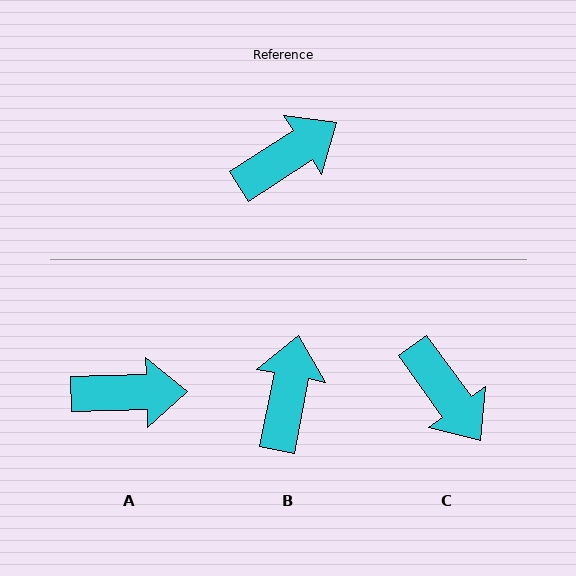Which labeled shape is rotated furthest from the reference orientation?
C, about 87 degrees away.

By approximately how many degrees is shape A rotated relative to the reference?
Approximately 32 degrees clockwise.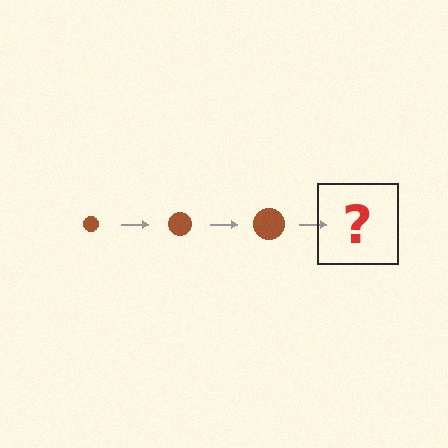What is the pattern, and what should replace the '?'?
The pattern is that the circle gets progressively larger each step. The '?' should be a brown circle, larger than the previous one.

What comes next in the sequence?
The next element should be a brown circle, larger than the previous one.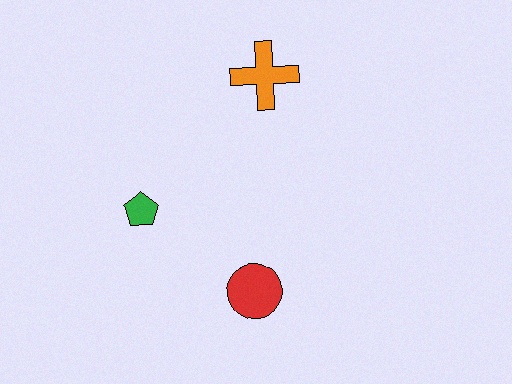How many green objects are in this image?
There is 1 green object.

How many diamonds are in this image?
There are no diamonds.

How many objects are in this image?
There are 3 objects.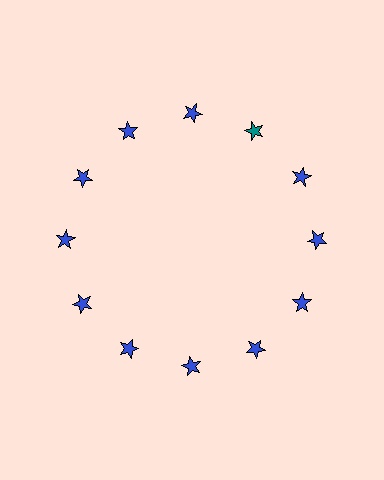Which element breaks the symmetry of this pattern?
The teal star at roughly the 1 o'clock position breaks the symmetry. All other shapes are blue stars.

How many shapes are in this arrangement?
There are 12 shapes arranged in a ring pattern.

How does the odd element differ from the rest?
It has a different color: teal instead of blue.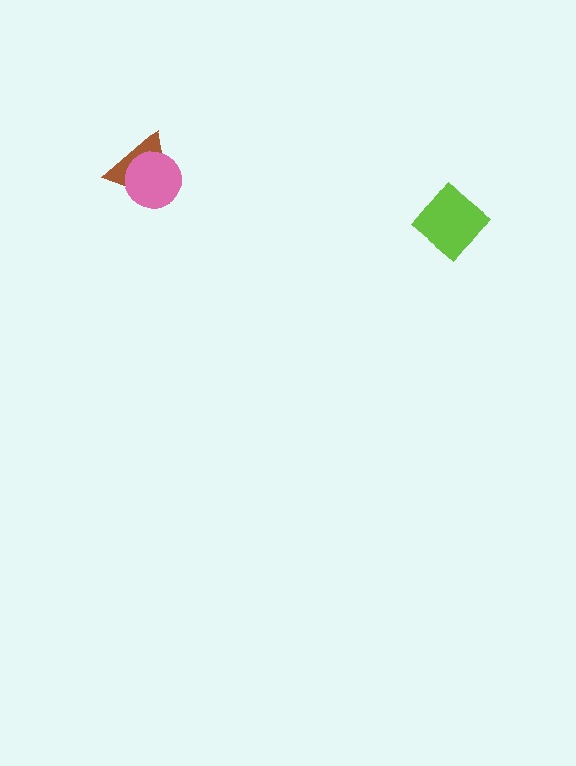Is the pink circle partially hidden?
No, no other shape covers it.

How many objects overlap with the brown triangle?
1 object overlaps with the brown triangle.